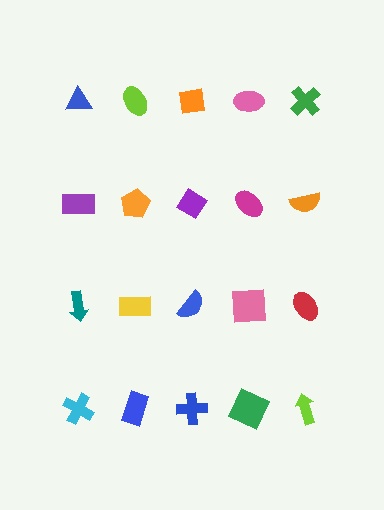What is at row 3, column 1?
A teal arrow.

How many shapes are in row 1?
5 shapes.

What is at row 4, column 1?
A cyan cross.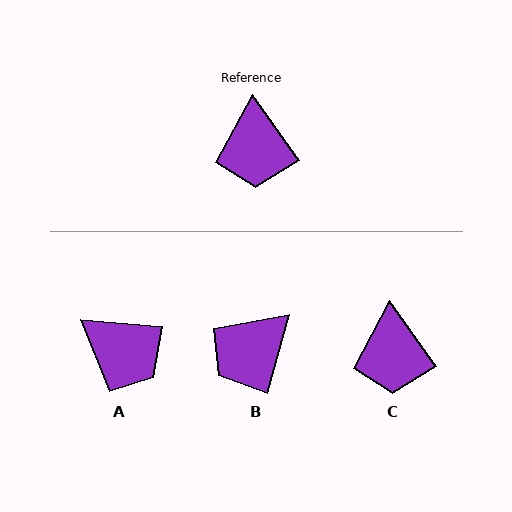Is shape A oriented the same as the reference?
No, it is off by about 50 degrees.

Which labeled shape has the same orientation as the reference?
C.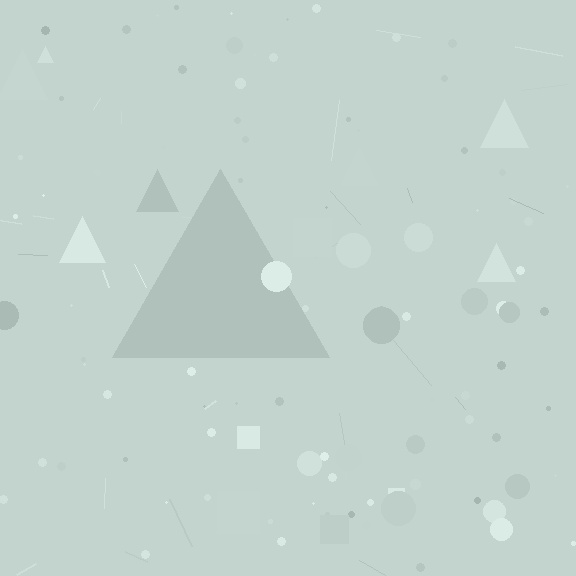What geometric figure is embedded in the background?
A triangle is embedded in the background.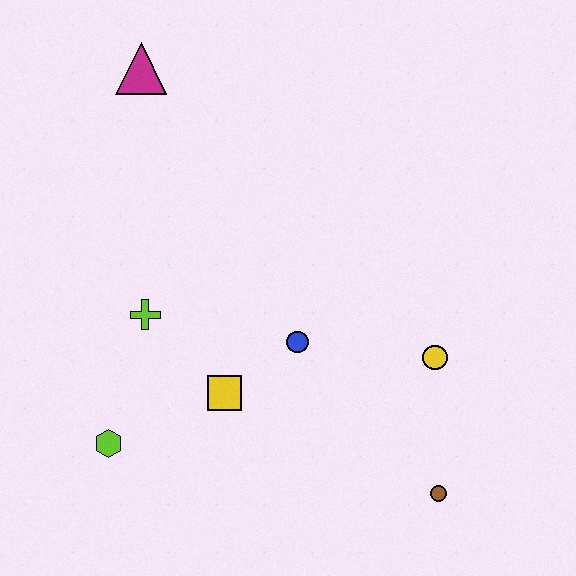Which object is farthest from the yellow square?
The magenta triangle is farthest from the yellow square.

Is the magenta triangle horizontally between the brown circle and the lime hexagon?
Yes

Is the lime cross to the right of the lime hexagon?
Yes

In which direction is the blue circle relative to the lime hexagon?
The blue circle is to the right of the lime hexagon.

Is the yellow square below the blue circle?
Yes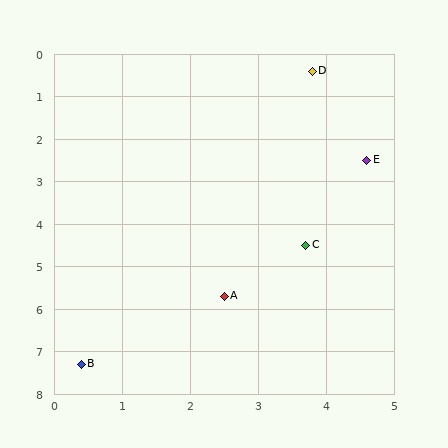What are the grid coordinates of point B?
Point B is at approximately (0.4, 7.3).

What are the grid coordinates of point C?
Point C is at approximately (3.7, 4.5).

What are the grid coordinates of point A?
Point A is at approximately (2.5, 5.7).